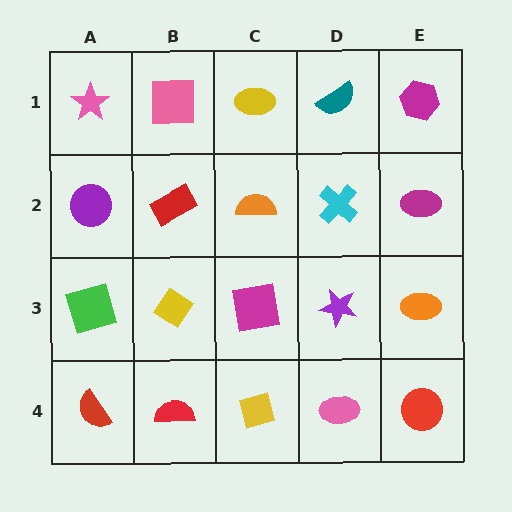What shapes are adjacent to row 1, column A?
A purple circle (row 2, column A), a pink square (row 1, column B).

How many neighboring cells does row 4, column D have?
3.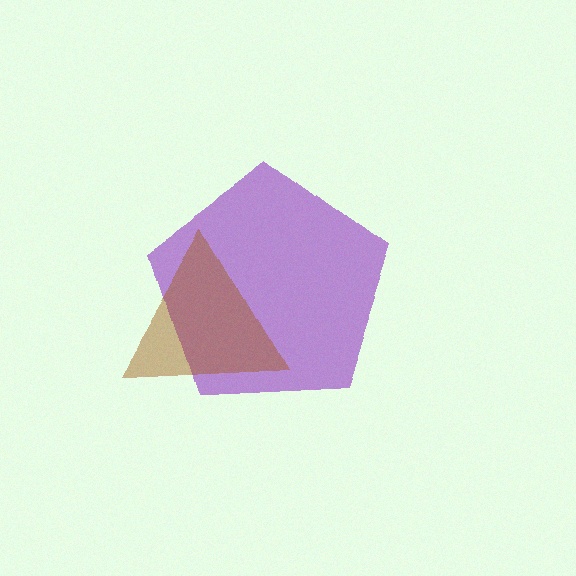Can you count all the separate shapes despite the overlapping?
Yes, there are 2 separate shapes.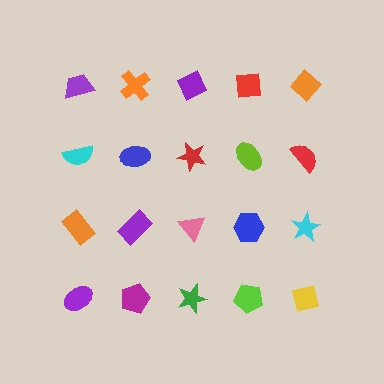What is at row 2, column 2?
A blue ellipse.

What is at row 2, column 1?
A cyan semicircle.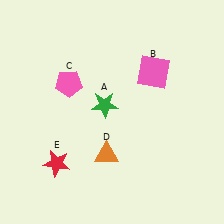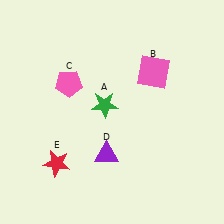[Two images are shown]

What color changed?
The triangle (D) changed from orange in Image 1 to purple in Image 2.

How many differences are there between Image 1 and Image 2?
There is 1 difference between the two images.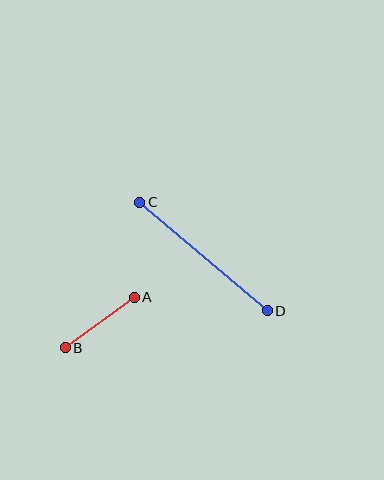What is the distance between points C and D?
The distance is approximately 167 pixels.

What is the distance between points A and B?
The distance is approximately 85 pixels.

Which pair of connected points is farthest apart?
Points C and D are farthest apart.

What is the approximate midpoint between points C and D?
The midpoint is at approximately (203, 256) pixels.